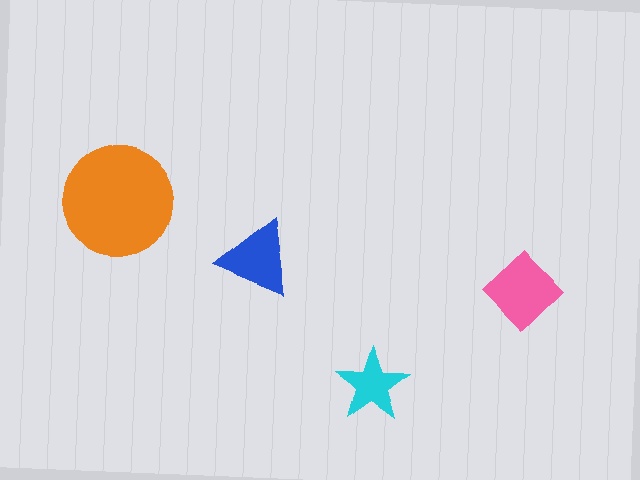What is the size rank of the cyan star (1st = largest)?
4th.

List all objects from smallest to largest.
The cyan star, the blue triangle, the pink diamond, the orange circle.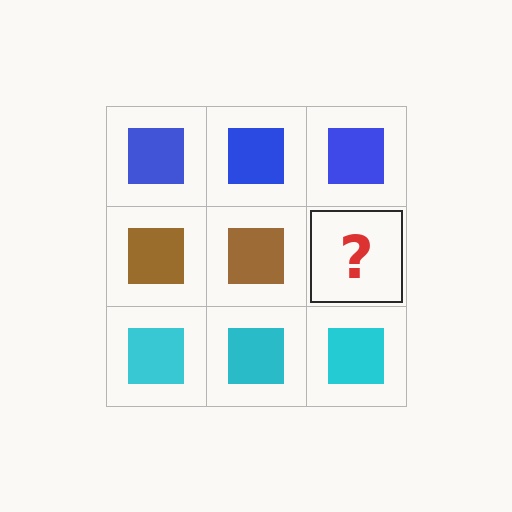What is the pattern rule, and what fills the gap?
The rule is that each row has a consistent color. The gap should be filled with a brown square.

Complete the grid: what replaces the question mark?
The question mark should be replaced with a brown square.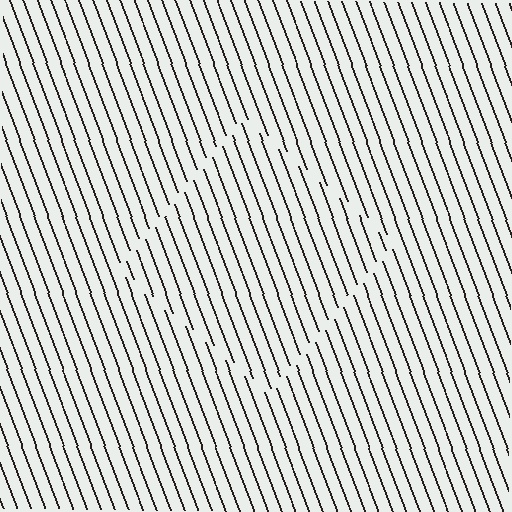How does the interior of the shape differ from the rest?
The interior of the shape contains the same grating, shifted by half a period — the contour is defined by the phase discontinuity where line-ends from the inner and outer gratings abut.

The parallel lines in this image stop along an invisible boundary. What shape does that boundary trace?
An illusory square. The interior of the shape contains the same grating, shifted by half a period — the contour is defined by the phase discontinuity where line-ends from the inner and outer gratings abut.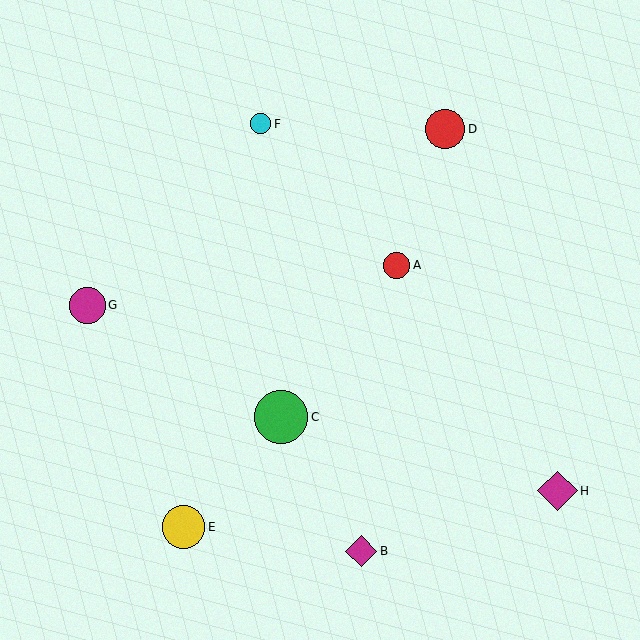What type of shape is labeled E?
Shape E is a yellow circle.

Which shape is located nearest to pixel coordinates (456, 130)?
The red circle (labeled D) at (445, 129) is nearest to that location.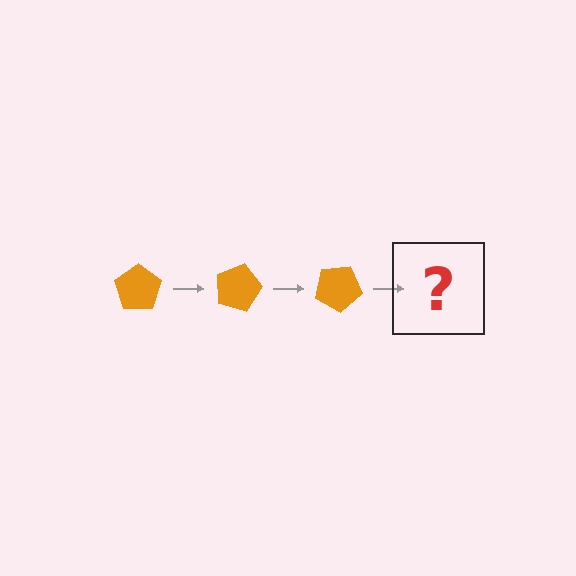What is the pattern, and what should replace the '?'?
The pattern is that the pentagon rotates 15 degrees each step. The '?' should be an orange pentagon rotated 45 degrees.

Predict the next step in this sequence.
The next step is an orange pentagon rotated 45 degrees.